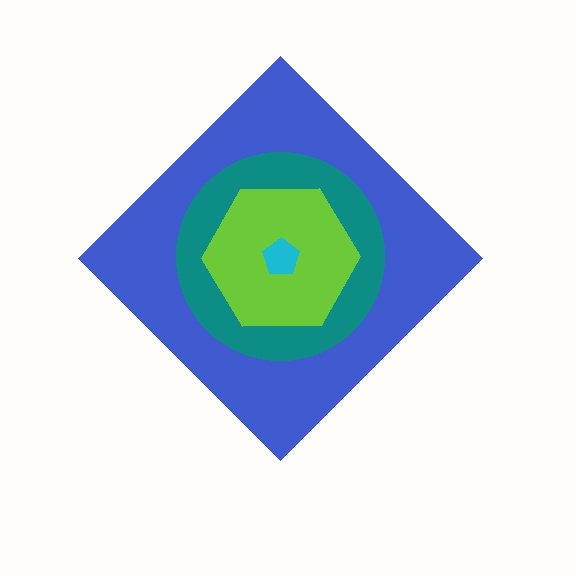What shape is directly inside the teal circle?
The lime hexagon.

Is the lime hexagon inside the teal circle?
Yes.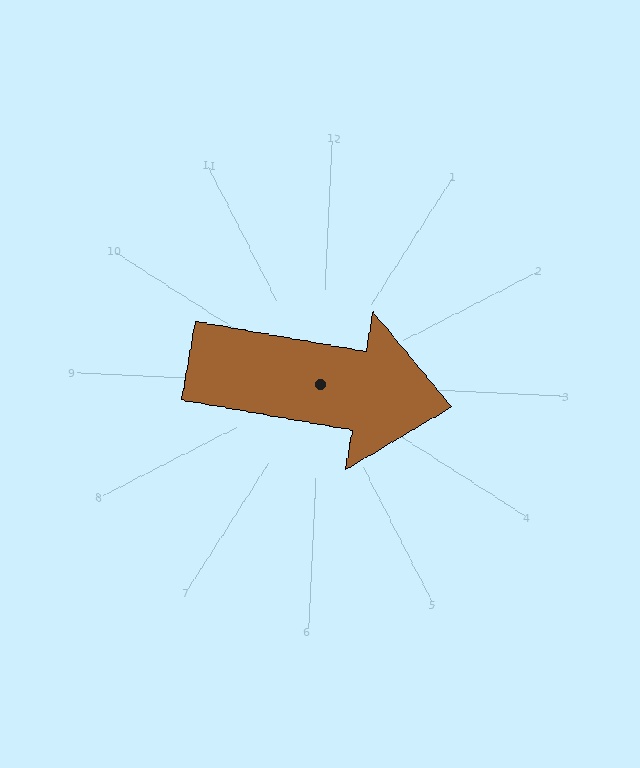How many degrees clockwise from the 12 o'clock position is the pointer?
Approximately 97 degrees.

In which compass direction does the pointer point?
East.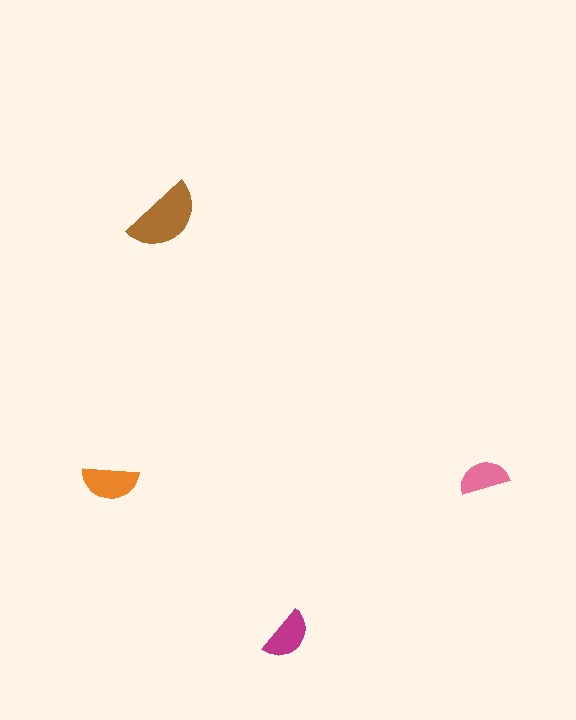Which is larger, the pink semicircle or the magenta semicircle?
The magenta one.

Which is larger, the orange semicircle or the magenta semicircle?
The orange one.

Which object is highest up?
The brown semicircle is topmost.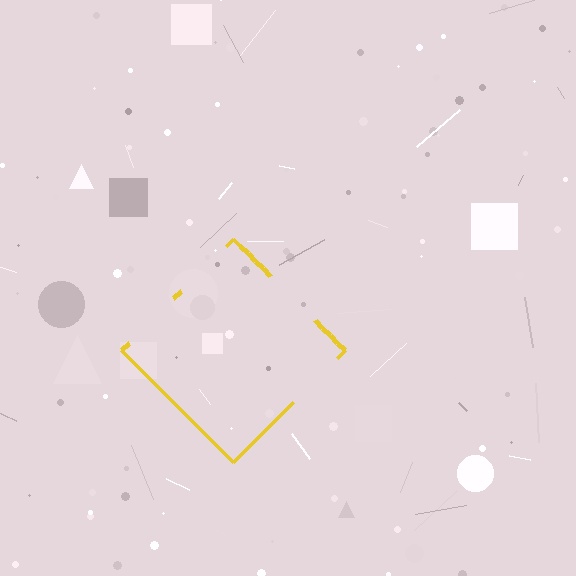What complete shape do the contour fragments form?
The contour fragments form a diamond.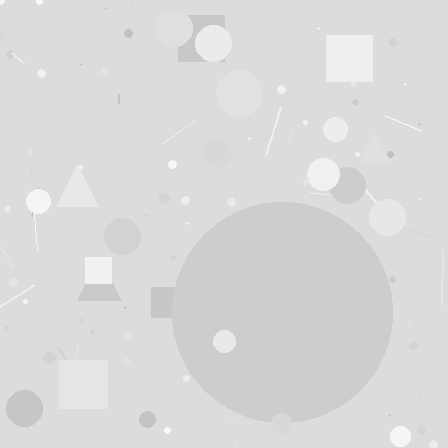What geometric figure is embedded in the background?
A circle is embedded in the background.